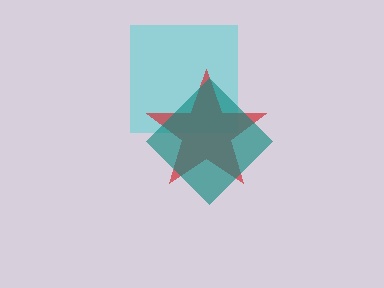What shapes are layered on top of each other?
The layered shapes are: a cyan square, a red star, a teal diamond.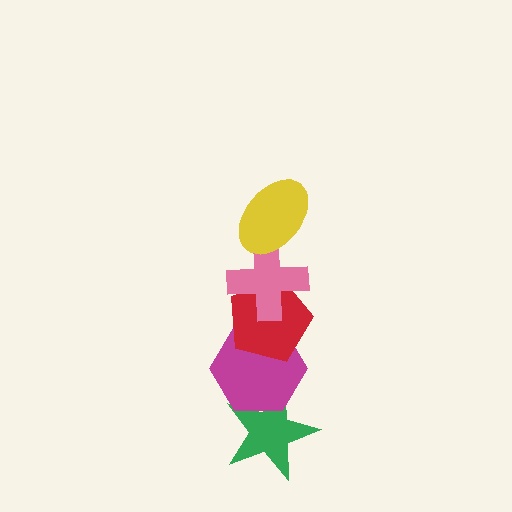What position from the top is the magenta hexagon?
The magenta hexagon is 4th from the top.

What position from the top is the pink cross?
The pink cross is 2nd from the top.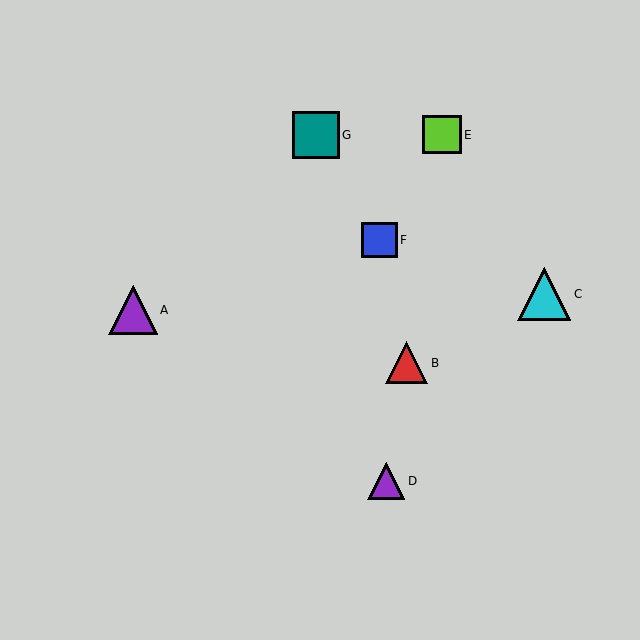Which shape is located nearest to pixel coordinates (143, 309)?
The purple triangle (labeled A) at (133, 310) is nearest to that location.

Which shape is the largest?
The cyan triangle (labeled C) is the largest.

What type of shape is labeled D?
Shape D is a purple triangle.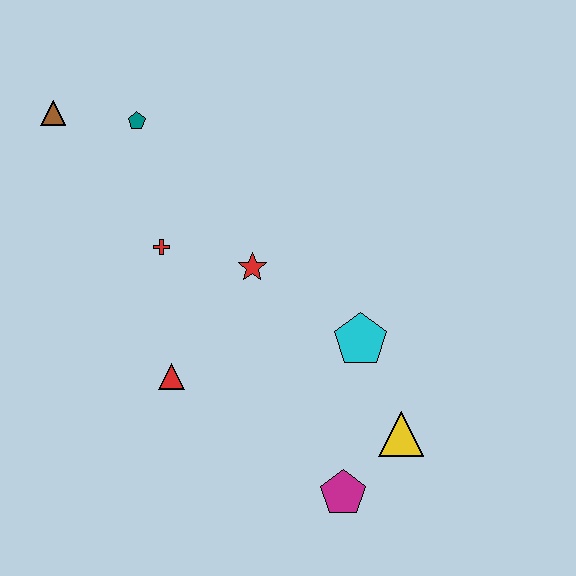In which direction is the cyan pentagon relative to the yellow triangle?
The cyan pentagon is above the yellow triangle.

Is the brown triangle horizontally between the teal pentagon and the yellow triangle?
No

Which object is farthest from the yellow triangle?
The brown triangle is farthest from the yellow triangle.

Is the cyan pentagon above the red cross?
No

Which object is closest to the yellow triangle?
The magenta pentagon is closest to the yellow triangle.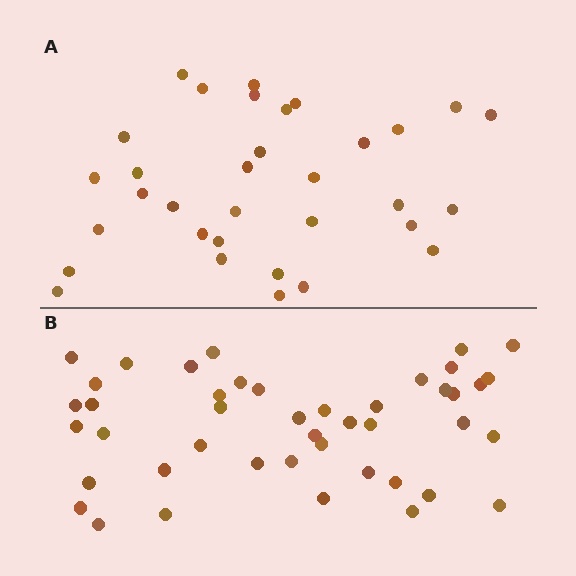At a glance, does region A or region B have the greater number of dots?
Region B (the bottom region) has more dots.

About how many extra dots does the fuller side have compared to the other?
Region B has roughly 12 or so more dots than region A.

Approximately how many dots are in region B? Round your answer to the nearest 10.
About 40 dots. (The exact count is 44, which rounds to 40.)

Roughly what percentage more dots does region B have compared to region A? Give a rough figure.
About 35% more.